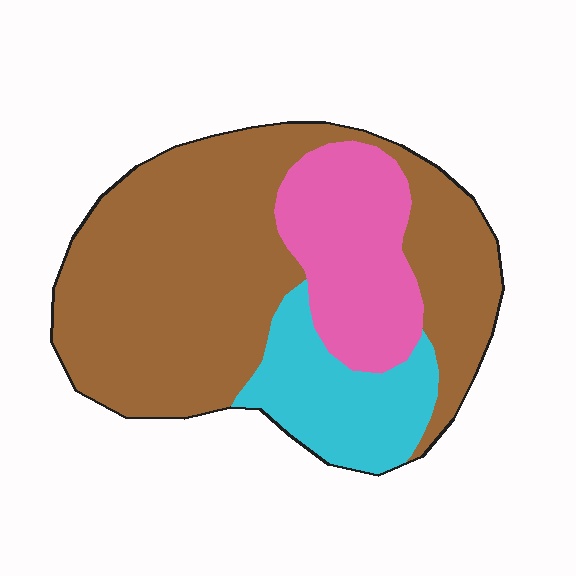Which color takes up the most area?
Brown, at roughly 60%.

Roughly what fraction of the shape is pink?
Pink takes up about one fifth (1/5) of the shape.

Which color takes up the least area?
Cyan, at roughly 15%.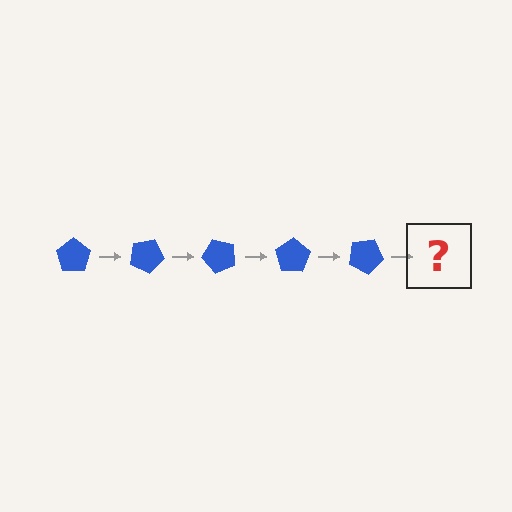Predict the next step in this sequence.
The next step is a blue pentagon rotated 125 degrees.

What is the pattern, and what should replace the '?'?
The pattern is that the pentagon rotates 25 degrees each step. The '?' should be a blue pentagon rotated 125 degrees.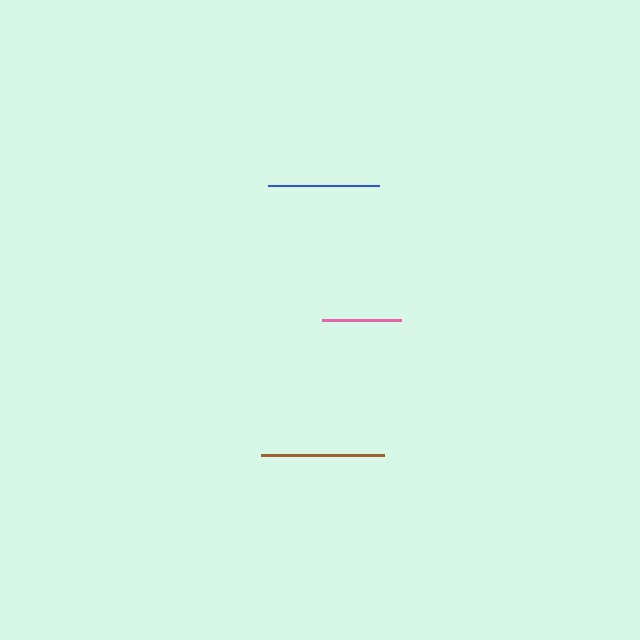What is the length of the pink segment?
The pink segment is approximately 79 pixels long.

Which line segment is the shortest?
The pink line is the shortest at approximately 79 pixels.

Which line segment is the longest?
The brown line is the longest at approximately 123 pixels.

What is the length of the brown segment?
The brown segment is approximately 123 pixels long.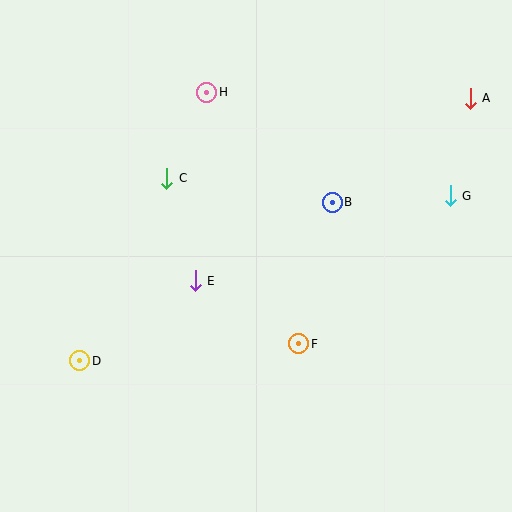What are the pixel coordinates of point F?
Point F is at (299, 344).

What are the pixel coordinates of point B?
Point B is at (332, 202).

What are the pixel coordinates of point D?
Point D is at (80, 361).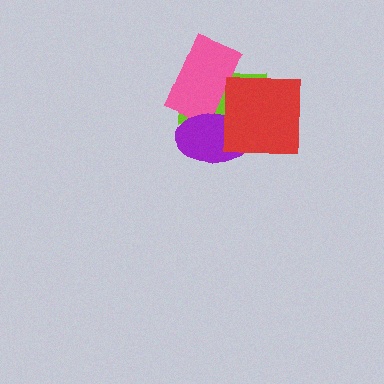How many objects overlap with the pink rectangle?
3 objects overlap with the pink rectangle.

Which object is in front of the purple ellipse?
The red square is in front of the purple ellipse.